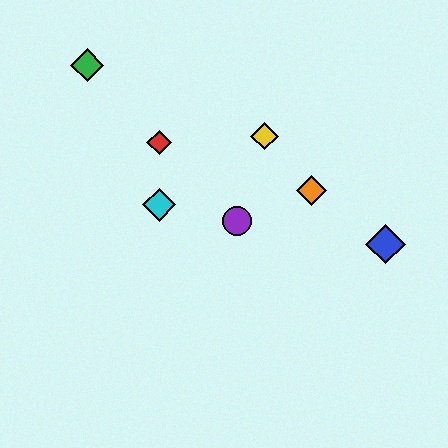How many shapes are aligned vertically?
2 shapes (the red diamond, the cyan diamond) are aligned vertically.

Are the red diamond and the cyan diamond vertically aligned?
Yes, both are at x≈159.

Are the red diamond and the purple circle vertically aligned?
No, the red diamond is at x≈159 and the purple circle is at x≈237.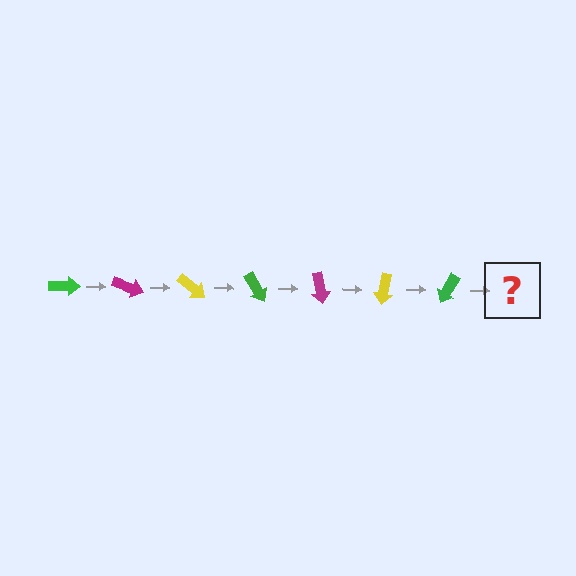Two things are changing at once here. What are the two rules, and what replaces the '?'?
The two rules are that it rotates 20 degrees each step and the color cycles through green, magenta, and yellow. The '?' should be a magenta arrow, rotated 140 degrees from the start.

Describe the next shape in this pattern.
It should be a magenta arrow, rotated 140 degrees from the start.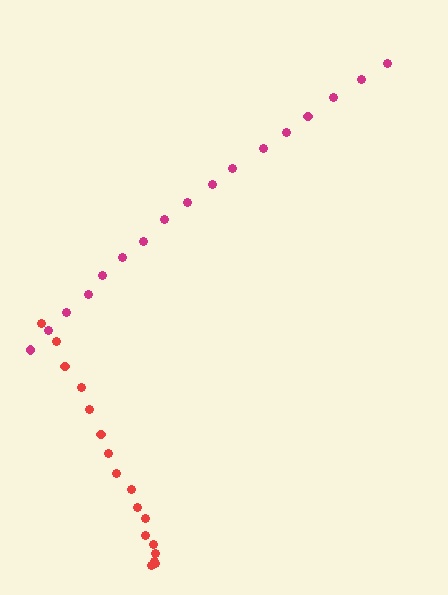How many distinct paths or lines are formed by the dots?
There are 2 distinct paths.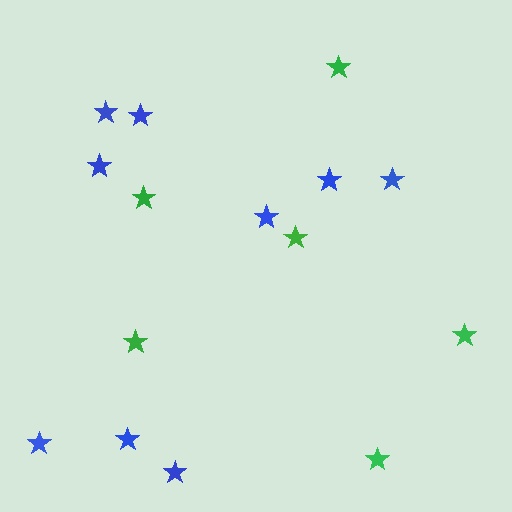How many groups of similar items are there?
There are 2 groups: one group of green stars (6) and one group of blue stars (9).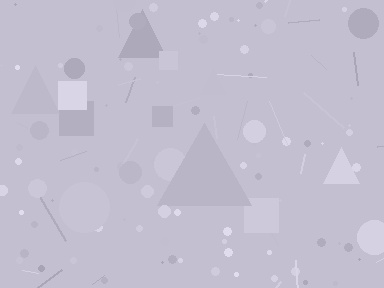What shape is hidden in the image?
A triangle is hidden in the image.